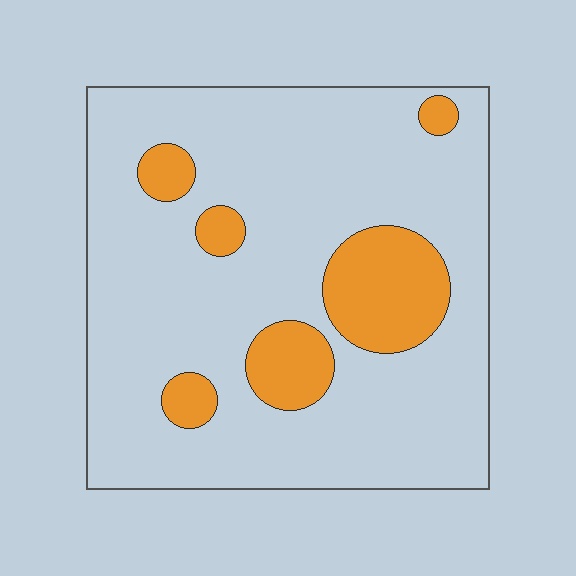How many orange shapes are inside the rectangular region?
6.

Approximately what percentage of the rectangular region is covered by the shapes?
Approximately 15%.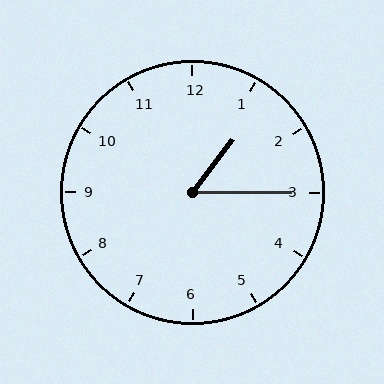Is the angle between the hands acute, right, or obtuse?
It is acute.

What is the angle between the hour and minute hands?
Approximately 52 degrees.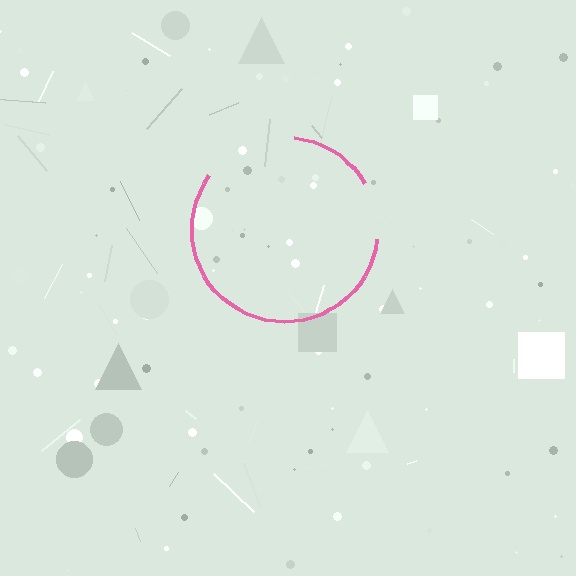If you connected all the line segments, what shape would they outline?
They would outline a circle.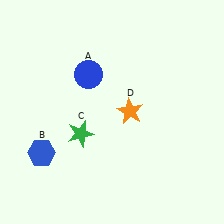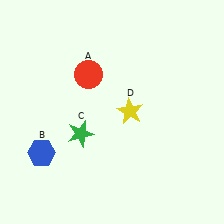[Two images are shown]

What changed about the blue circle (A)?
In Image 1, A is blue. In Image 2, it changed to red.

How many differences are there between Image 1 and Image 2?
There are 2 differences between the two images.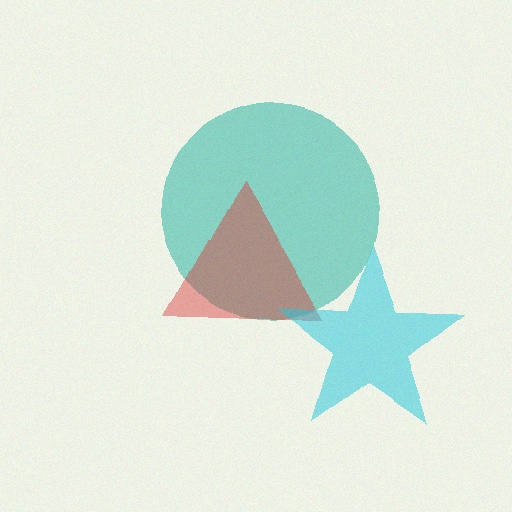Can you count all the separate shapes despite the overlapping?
Yes, there are 3 separate shapes.